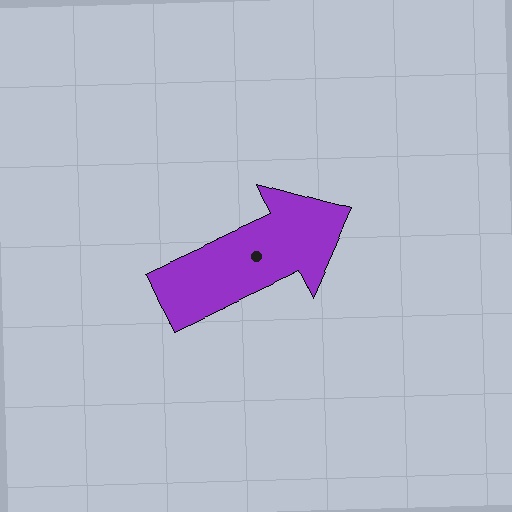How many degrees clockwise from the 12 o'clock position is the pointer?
Approximately 65 degrees.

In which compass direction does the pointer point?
Northeast.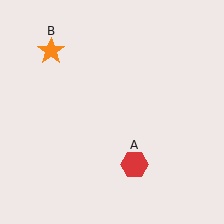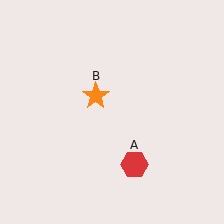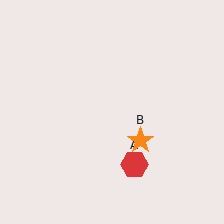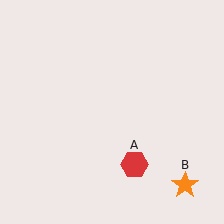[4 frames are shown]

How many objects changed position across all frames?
1 object changed position: orange star (object B).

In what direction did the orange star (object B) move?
The orange star (object B) moved down and to the right.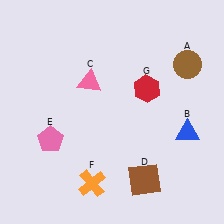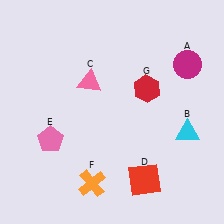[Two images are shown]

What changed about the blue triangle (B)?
In Image 1, B is blue. In Image 2, it changed to cyan.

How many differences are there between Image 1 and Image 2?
There are 3 differences between the two images.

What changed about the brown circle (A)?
In Image 1, A is brown. In Image 2, it changed to magenta.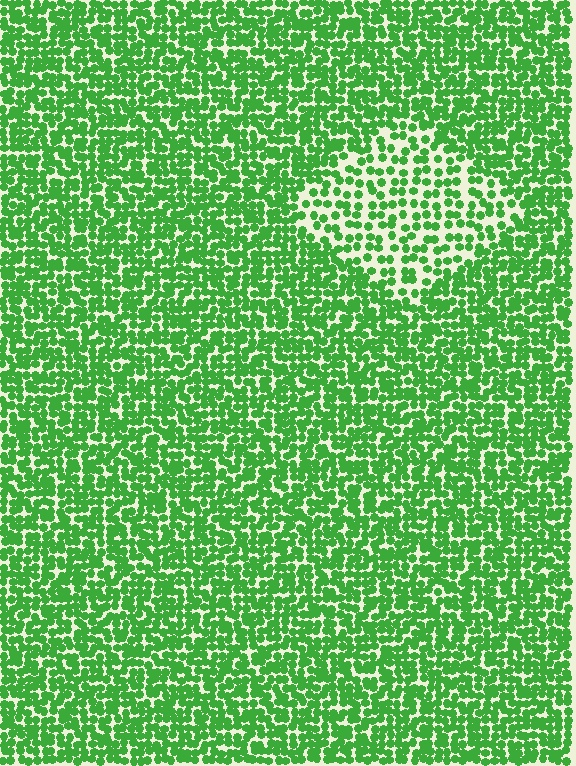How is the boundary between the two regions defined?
The boundary is defined by a change in element density (approximately 1.9x ratio). All elements are the same color, size, and shape.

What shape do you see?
I see a diamond.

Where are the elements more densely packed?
The elements are more densely packed outside the diamond boundary.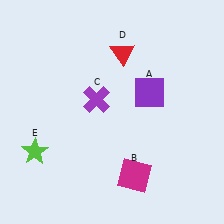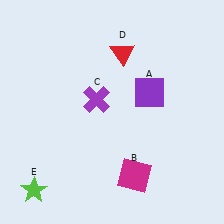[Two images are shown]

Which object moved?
The lime star (E) moved down.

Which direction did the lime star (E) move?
The lime star (E) moved down.